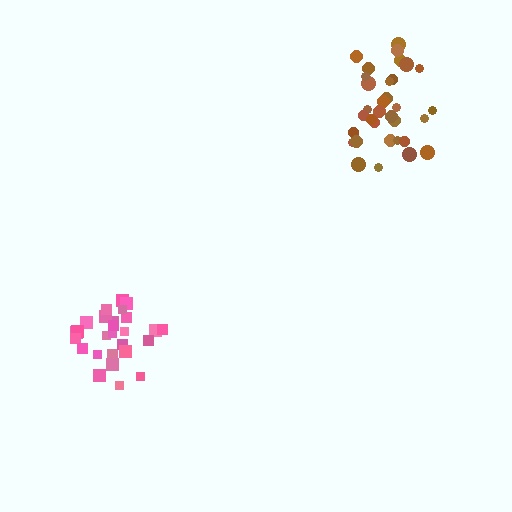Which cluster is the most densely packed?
Pink.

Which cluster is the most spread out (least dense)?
Brown.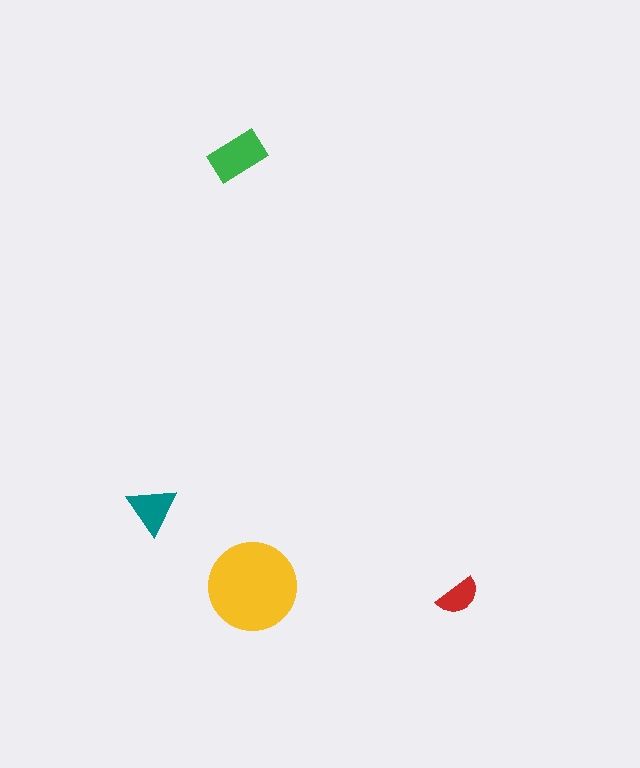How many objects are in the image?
There are 4 objects in the image.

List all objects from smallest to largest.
The red semicircle, the teal triangle, the green rectangle, the yellow circle.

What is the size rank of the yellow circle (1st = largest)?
1st.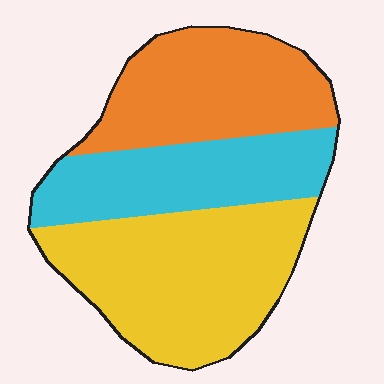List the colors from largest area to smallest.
From largest to smallest: yellow, orange, cyan.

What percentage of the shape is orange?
Orange covers 31% of the shape.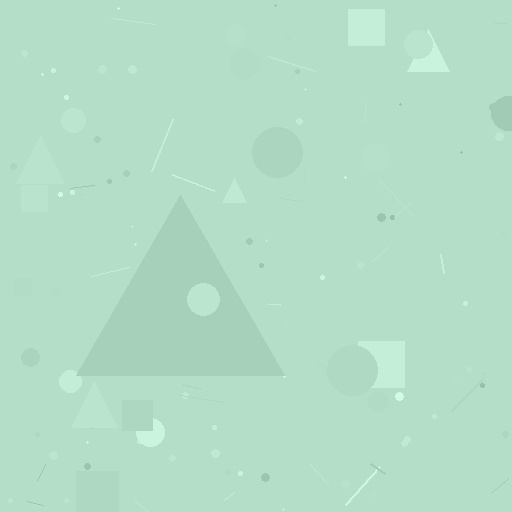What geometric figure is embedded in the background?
A triangle is embedded in the background.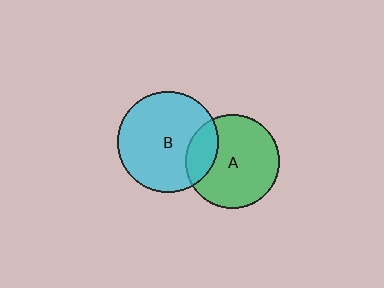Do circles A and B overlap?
Yes.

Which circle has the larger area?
Circle B (cyan).